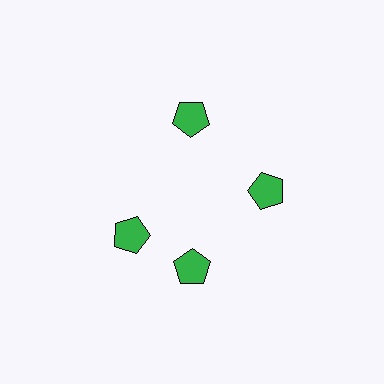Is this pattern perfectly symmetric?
No. The 4 green pentagons are arranged in a ring, but one element near the 9 o'clock position is rotated out of alignment along the ring, breaking the 4-fold rotational symmetry.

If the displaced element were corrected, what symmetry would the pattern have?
It would have 4-fold rotational symmetry — the pattern would map onto itself every 90 degrees.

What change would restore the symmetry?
The symmetry would be restored by rotating it back into even spacing with its neighbors so that all 4 pentagons sit at equal angles and equal distance from the center.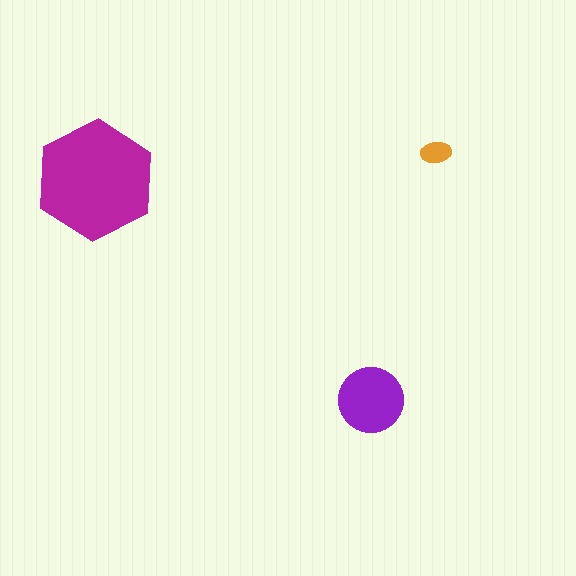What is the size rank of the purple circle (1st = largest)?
2nd.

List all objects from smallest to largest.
The orange ellipse, the purple circle, the magenta hexagon.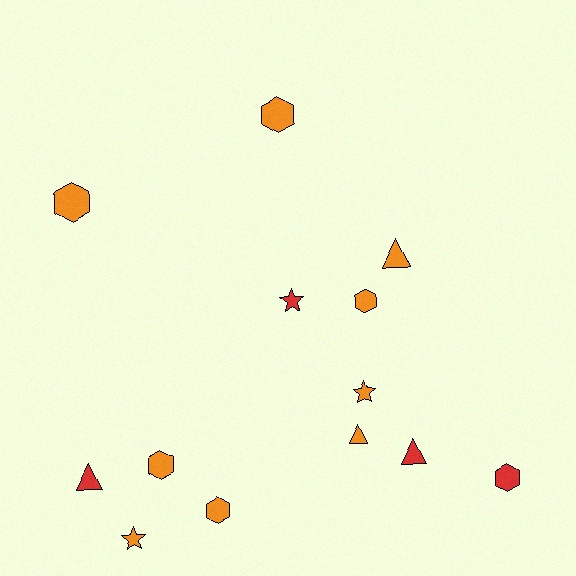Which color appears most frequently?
Orange, with 9 objects.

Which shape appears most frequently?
Hexagon, with 6 objects.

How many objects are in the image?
There are 13 objects.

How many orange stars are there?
There are 2 orange stars.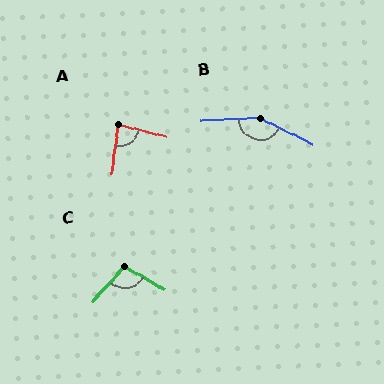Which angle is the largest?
B, at approximately 151 degrees.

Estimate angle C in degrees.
Approximately 101 degrees.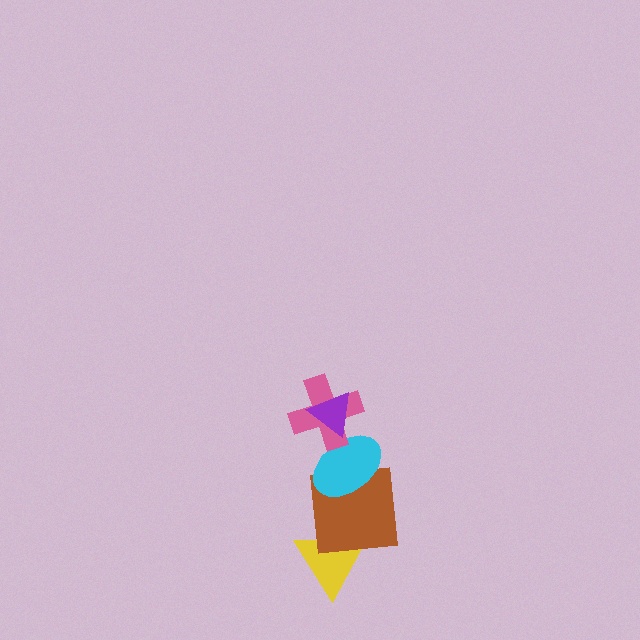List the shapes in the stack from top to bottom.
From top to bottom: the purple triangle, the pink cross, the cyan ellipse, the brown square, the yellow triangle.